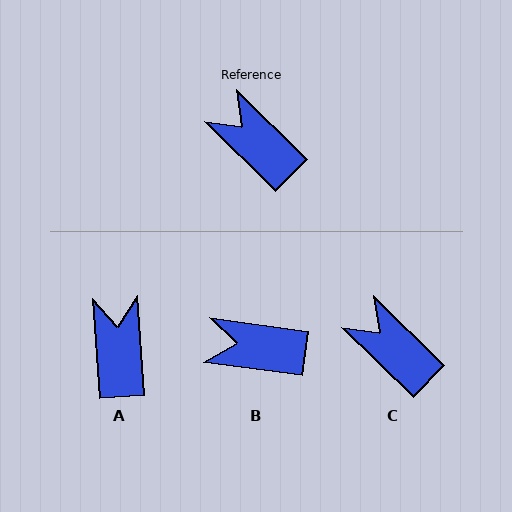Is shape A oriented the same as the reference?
No, it is off by about 42 degrees.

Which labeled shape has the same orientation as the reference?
C.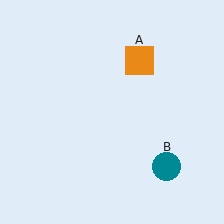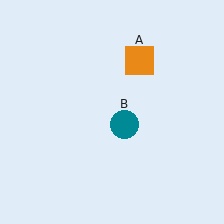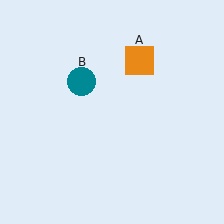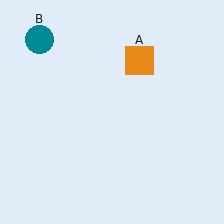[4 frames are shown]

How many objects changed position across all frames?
1 object changed position: teal circle (object B).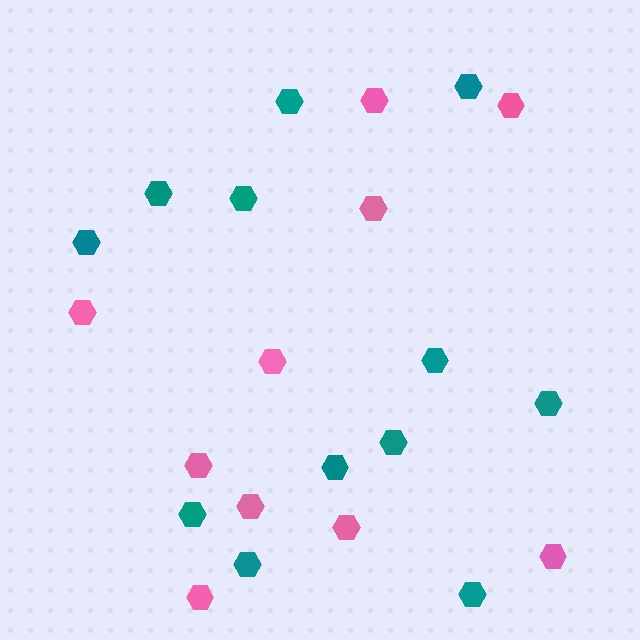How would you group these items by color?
There are 2 groups: one group of pink hexagons (10) and one group of teal hexagons (12).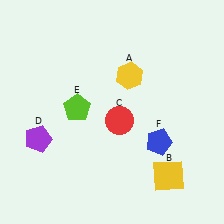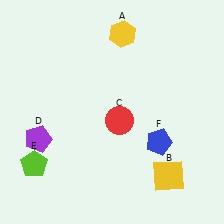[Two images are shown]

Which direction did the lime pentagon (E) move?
The lime pentagon (E) moved down.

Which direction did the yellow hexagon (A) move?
The yellow hexagon (A) moved up.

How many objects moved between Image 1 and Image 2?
2 objects moved between the two images.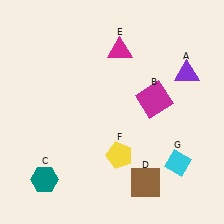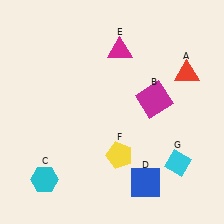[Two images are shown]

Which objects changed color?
A changed from purple to red. C changed from teal to cyan. D changed from brown to blue.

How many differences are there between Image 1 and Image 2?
There are 3 differences between the two images.